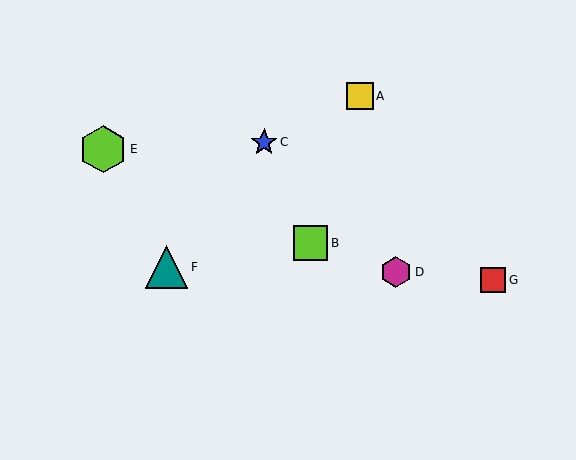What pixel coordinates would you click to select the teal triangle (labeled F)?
Click at (166, 267) to select the teal triangle F.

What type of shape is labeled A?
Shape A is a yellow square.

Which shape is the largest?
The lime hexagon (labeled E) is the largest.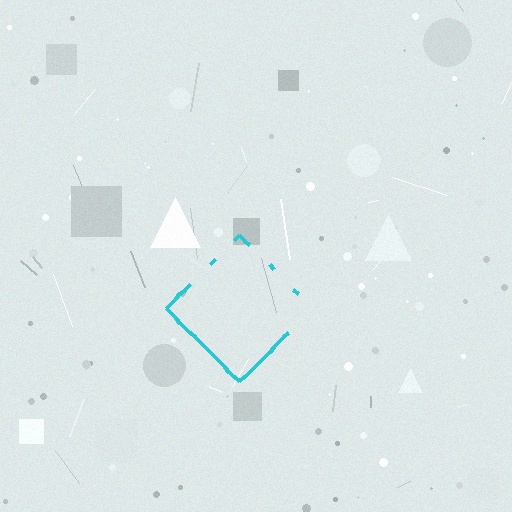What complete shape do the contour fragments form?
The contour fragments form a diamond.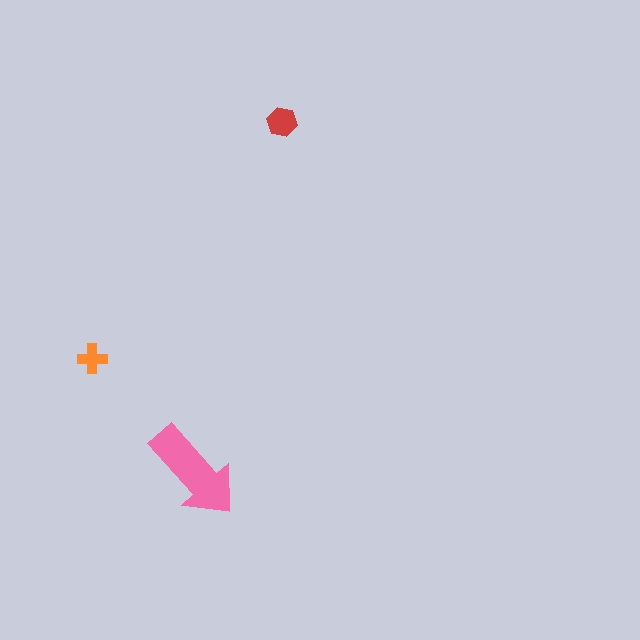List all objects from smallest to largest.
The orange cross, the red hexagon, the pink arrow.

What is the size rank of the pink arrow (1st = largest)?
1st.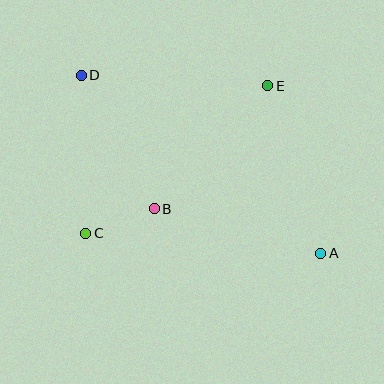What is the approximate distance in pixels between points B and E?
The distance between B and E is approximately 167 pixels.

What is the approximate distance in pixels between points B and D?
The distance between B and D is approximately 152 pixels.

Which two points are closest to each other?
Points B and C are closest to each other.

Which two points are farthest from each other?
Points A and D are farthest from each other.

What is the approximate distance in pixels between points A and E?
The distance between A and E is approximately 176 pixels.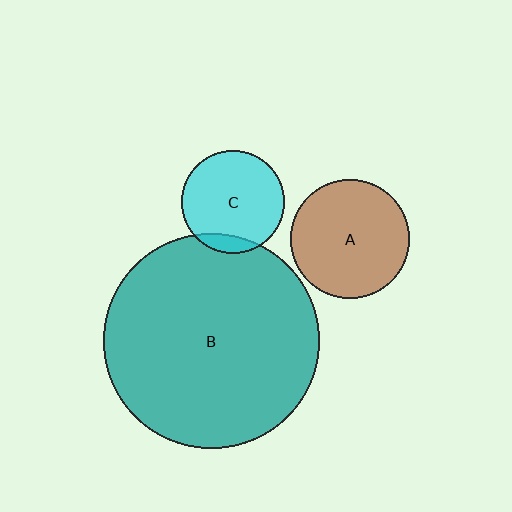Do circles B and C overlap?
Yes.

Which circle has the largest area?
Circle B (teal).